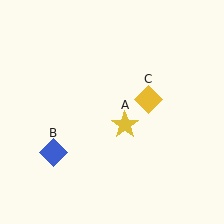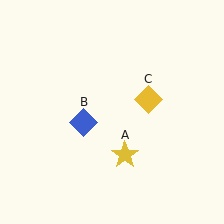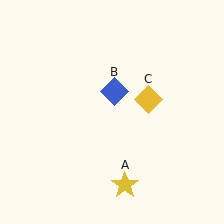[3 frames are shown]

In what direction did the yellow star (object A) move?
The yellow star (object A) moved down.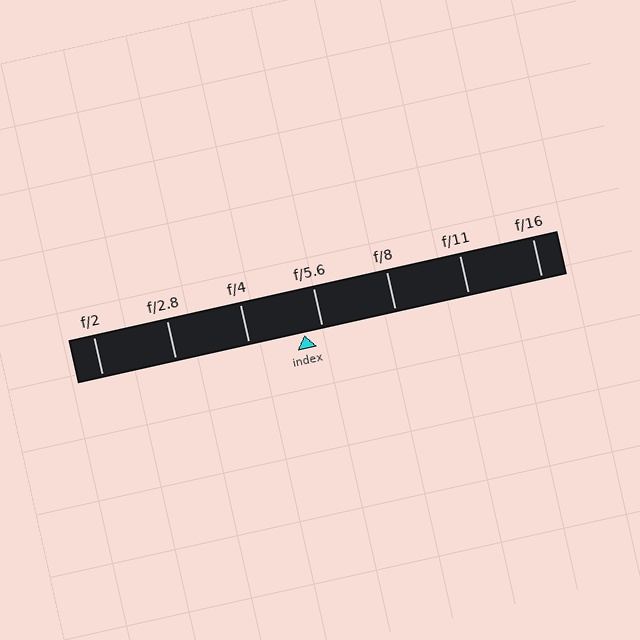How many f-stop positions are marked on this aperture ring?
There are 7 f-stop positions marked.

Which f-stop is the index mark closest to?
The index mark is closest to f/5.6.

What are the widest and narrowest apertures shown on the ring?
The widest aperture shown is f/2 and the narrowest is f/16.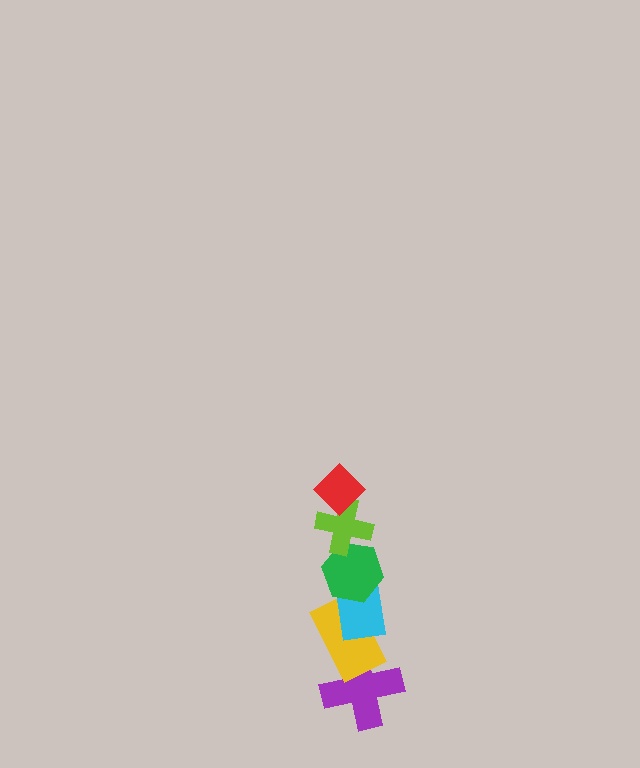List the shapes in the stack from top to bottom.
From top to bottom: the red diamond, the lime cross, the green hexagon, the cyan rectangle, the yellow rectangle, the purple cross.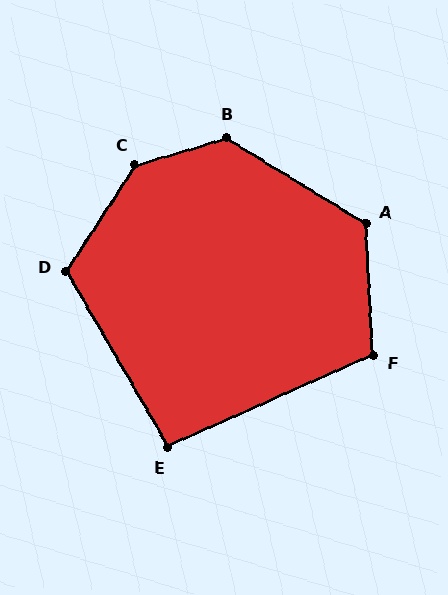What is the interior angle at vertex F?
Approximately 111 degrees (obtuse).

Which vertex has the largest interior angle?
C, at approximately 139 degrees.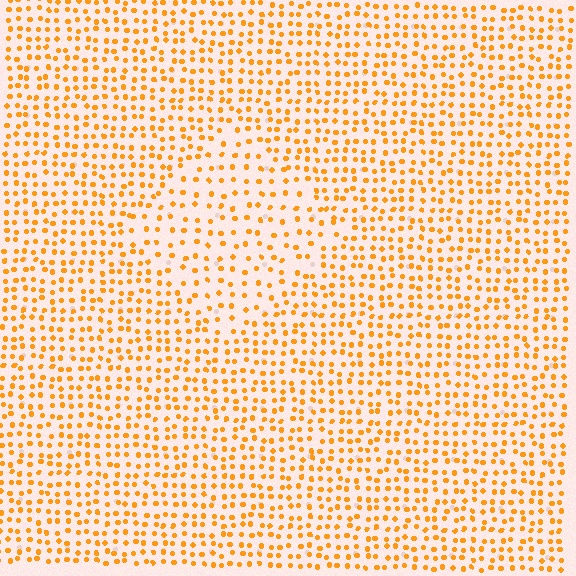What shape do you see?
I see a diamond.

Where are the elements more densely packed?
The elements are more densely packed outside the diamond boundary.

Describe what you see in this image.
The image contains small orange elements arranged at two different densities. A diamond-shaped region is visible where the elements are less densely packed than the surrounding area.